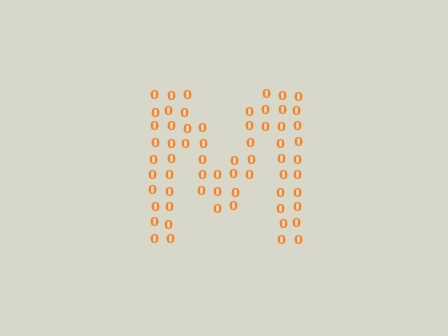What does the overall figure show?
The overall figure shows the letter M.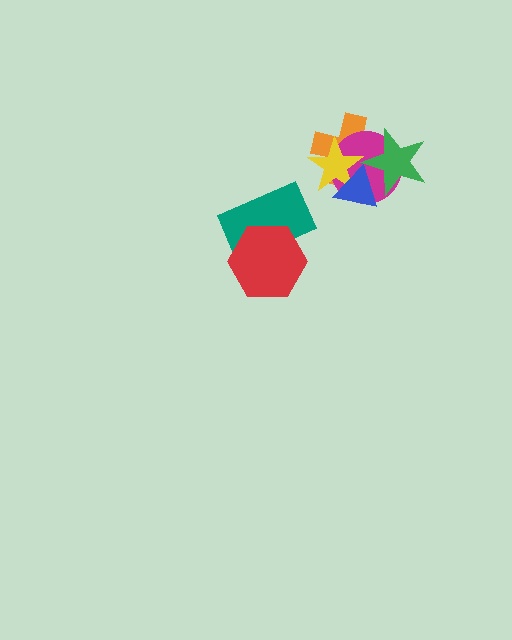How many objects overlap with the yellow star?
3 objects overlap with the yellow star.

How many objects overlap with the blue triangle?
4 objects overlap with the blue triangle.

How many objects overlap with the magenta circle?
4 objects overlap with the magenta circle.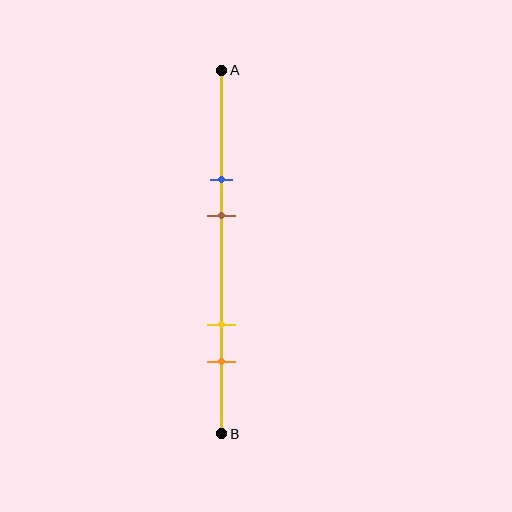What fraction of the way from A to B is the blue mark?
The blue mark is approximately 30% (0.3) of the way from A to B.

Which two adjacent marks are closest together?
The blue and brown marks are the closest adjacent pair.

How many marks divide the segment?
There are 4 marks dividing the segment.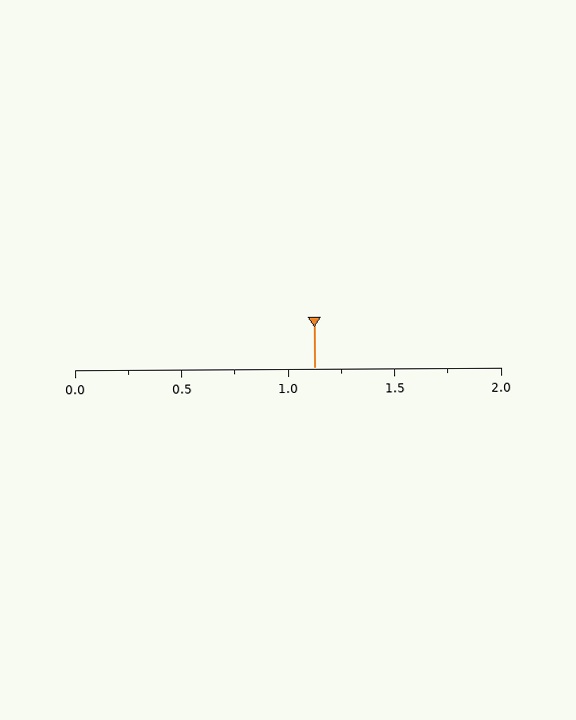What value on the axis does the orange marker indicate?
The marker indicates approximately 1.12.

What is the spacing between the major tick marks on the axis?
The major ticks are spaced 0.5 apart.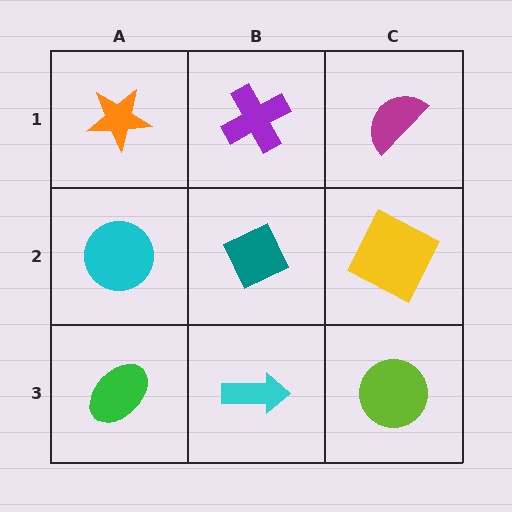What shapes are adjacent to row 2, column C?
A magenta semicircle (row 1, column C), a lime circle (row 3, column C), a teal diamond (row 2, column B).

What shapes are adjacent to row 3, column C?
A yellow square (row 2, column C), a cyan arrow (row 3, column B).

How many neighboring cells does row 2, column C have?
3.